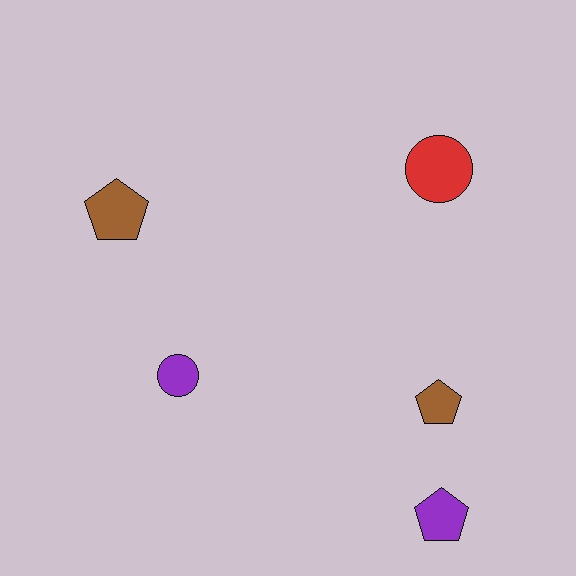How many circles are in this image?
There are 2 circles.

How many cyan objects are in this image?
There are no cyan objects.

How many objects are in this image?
There are 5 objects.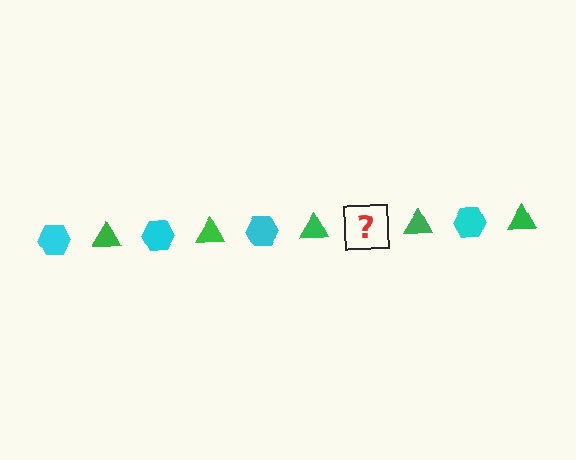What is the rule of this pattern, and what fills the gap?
The rule is that the pattern alternates between cyan hexagon and green triangle. The gap should be filled with a cyan hexagon.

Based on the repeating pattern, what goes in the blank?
The blank should be a cyan hexagon.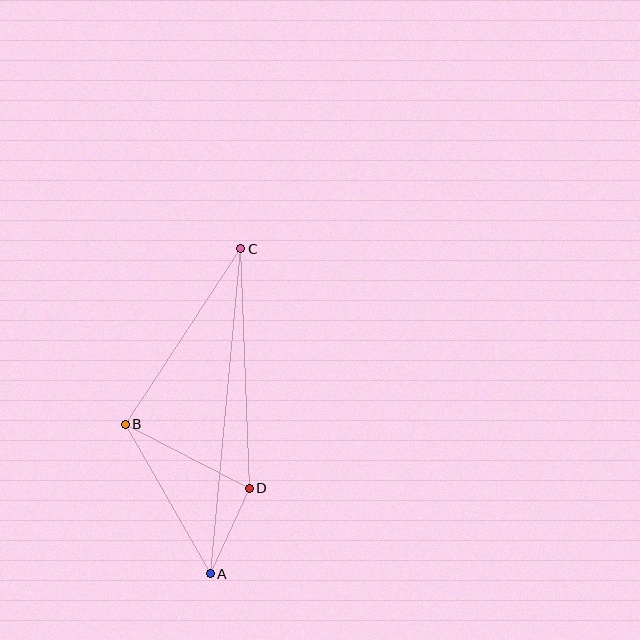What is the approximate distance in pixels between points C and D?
The distance between C and D is approximately 240 pixels.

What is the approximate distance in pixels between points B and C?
The distance between B and C is approximately 210 pixels.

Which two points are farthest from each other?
Points A and C are farthest from each other.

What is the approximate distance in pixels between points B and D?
The distance between B and D is approximately 139 pixels.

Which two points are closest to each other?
Points A and D are closest to each other.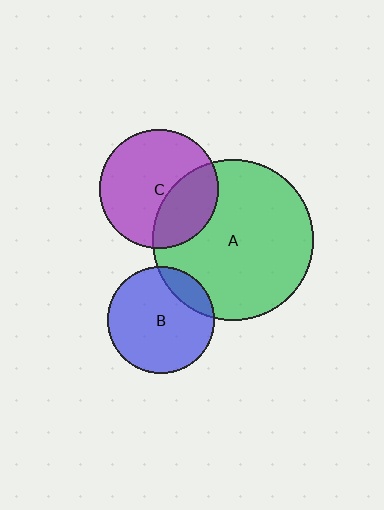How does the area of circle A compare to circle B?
Approximately 2.3 times.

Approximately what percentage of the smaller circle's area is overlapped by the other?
Approximately 35%.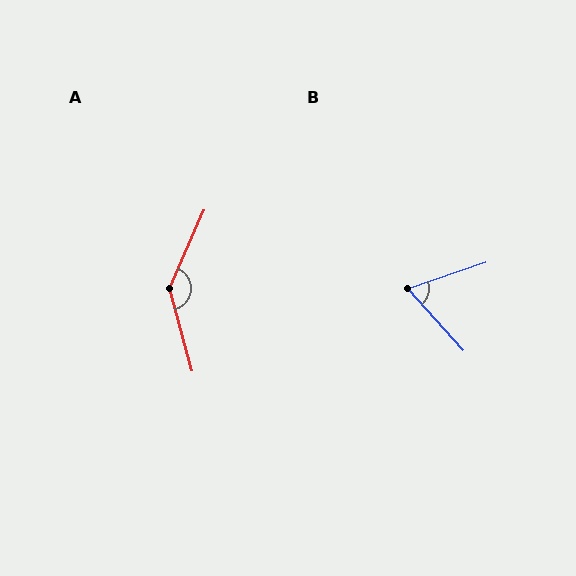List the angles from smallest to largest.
B (66°), A (141°).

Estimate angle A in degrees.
Approximately 141 degrees.